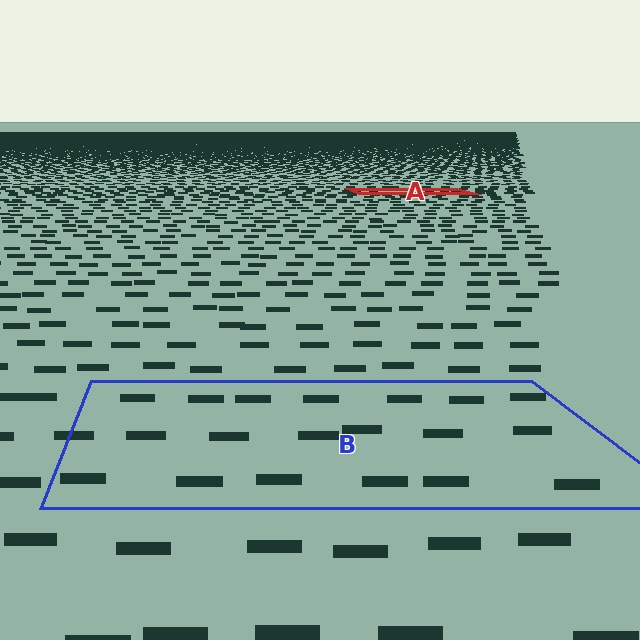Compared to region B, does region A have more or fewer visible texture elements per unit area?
Region A has more texture elements per unit area — they are packed more densely because it is farther away.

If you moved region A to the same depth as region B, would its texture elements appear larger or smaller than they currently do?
They would appear larger. At a closer depth, the same texture elements are projected at a bigger on-screen size.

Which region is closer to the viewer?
Region B is closer. The texture elements there are larger and more spread out.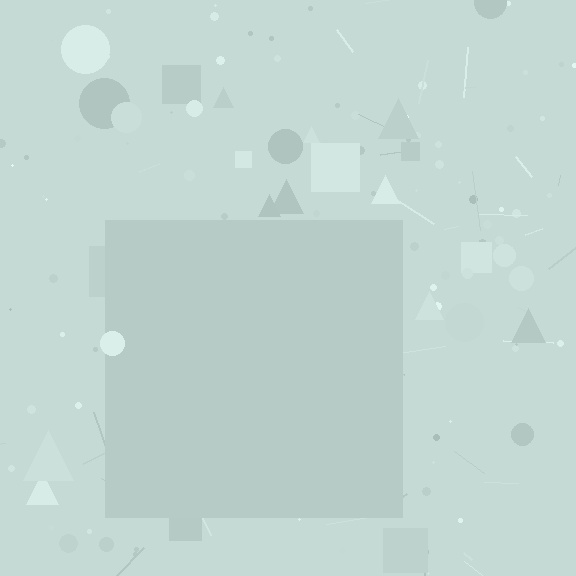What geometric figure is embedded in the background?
A square is embedded in the background.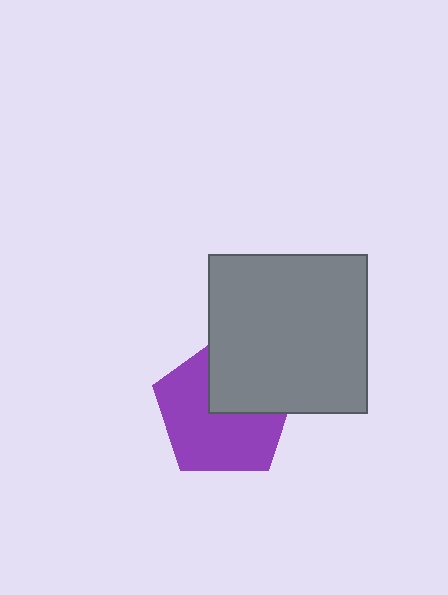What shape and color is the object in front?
The object in front is a gray square.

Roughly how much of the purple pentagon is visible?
About half of it is visible (roughly 63%).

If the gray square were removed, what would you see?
You would see the complete purple pentagon.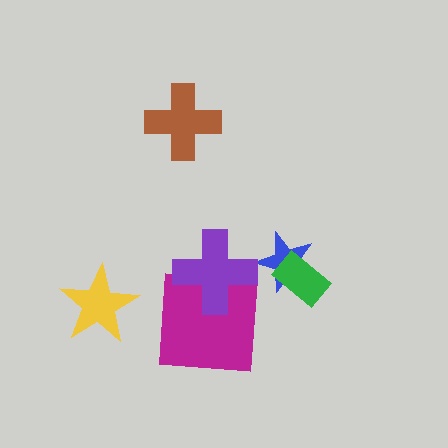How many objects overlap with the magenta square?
1 object overlaps with the magenta square.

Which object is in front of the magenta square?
The purple cross is in front of the magenta square.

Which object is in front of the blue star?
The green rectangle is in front of the blue star.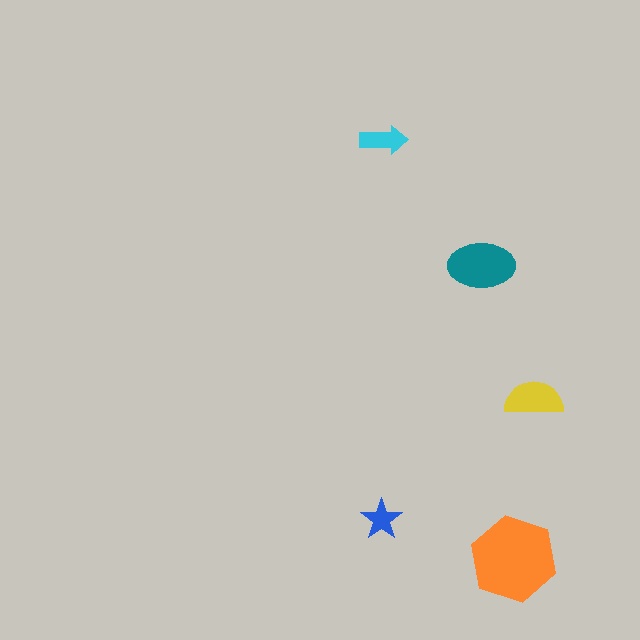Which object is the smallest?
The blue star.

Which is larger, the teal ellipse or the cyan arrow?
The teal ellipse.